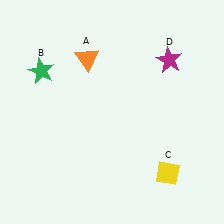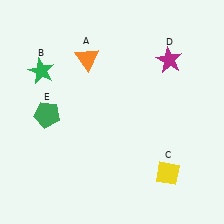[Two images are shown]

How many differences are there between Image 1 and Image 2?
There is 1 difference between the two images.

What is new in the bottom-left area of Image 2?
A green pentagon (E) was added in the bottom-left area of Image 2.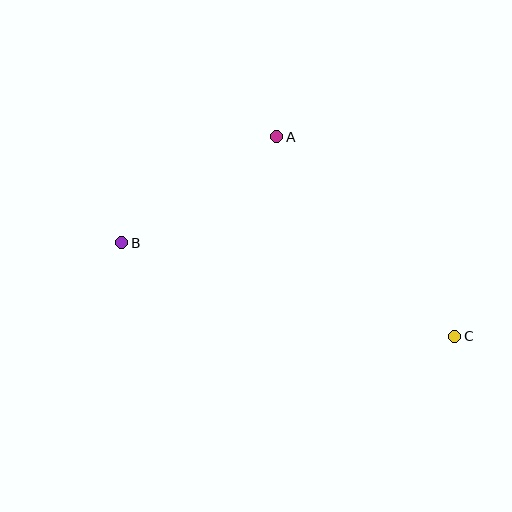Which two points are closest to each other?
Points A and B are closest to each other.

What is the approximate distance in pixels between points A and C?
The distance between A and C is approximately 267 pixels.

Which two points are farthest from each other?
Points B and C are farthest from each other.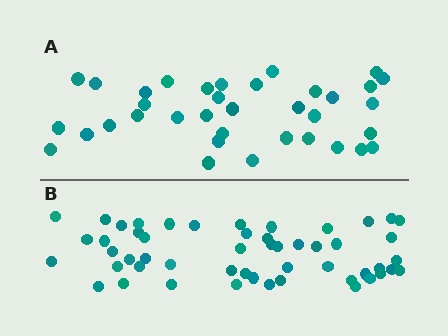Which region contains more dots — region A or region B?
Region B (the bottom region) has more dots.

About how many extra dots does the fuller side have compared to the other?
Region B has approximately 15 more dots than region A.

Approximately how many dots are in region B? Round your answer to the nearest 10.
About 50 dots. (The exact count is 52, which rounds to 50.)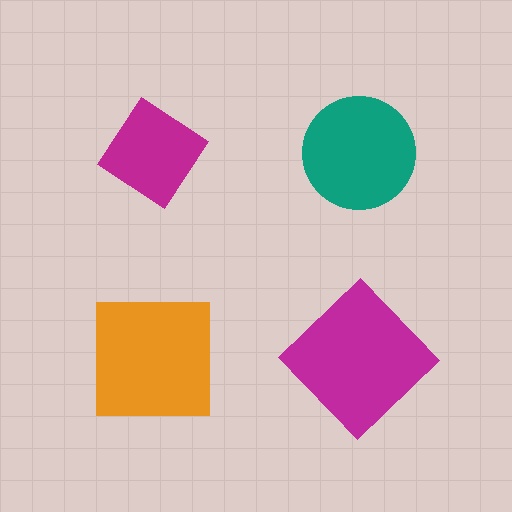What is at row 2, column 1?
An orange square.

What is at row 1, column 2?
A teal circle.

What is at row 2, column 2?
A magenta diamond.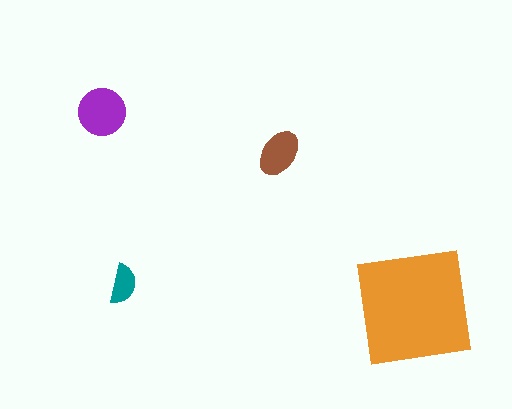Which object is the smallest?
The teal semicircle.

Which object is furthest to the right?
The orange square is rightmost.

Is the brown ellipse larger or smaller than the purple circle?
Smaller.